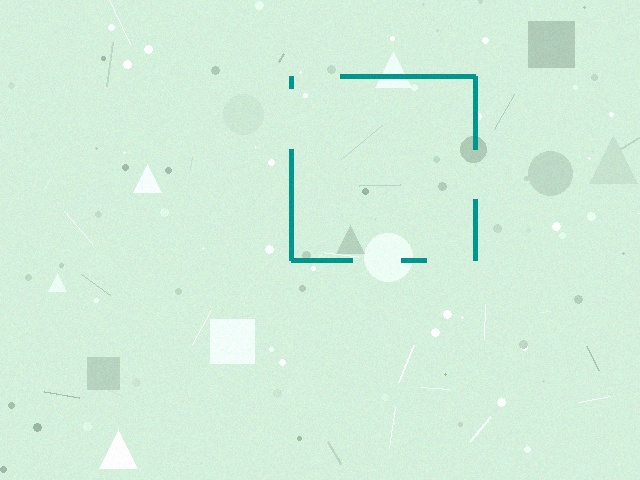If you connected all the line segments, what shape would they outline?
They would outline a square.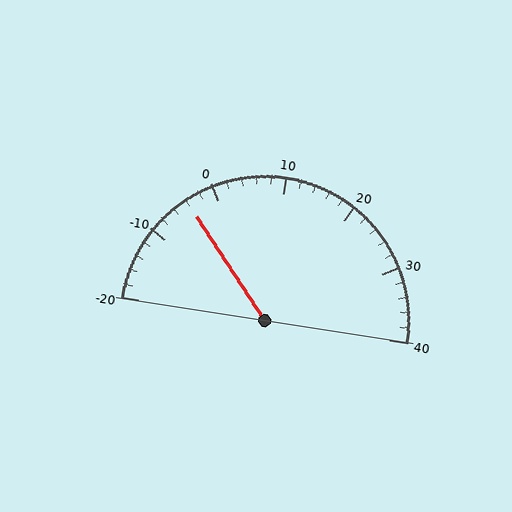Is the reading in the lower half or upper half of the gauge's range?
The reading is in the lower half of the range (-20 to 40).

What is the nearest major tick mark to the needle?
The nearest major tick mark is 0.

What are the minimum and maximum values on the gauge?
The gauge ranges from -20 to 40.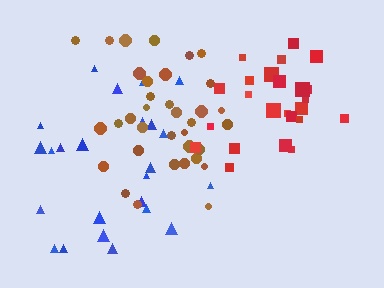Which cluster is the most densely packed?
Brown.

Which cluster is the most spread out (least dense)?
Blue.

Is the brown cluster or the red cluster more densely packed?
Brown.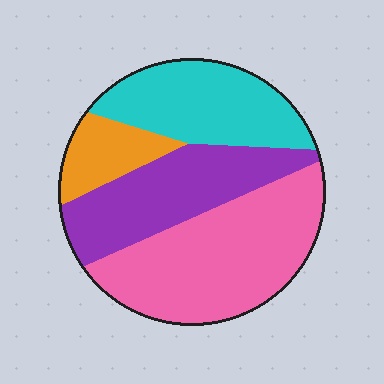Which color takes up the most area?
Pink, at roughly 40%.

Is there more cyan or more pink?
Pink.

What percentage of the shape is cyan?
Cyan takes up about one quarter (1/4) of the shape.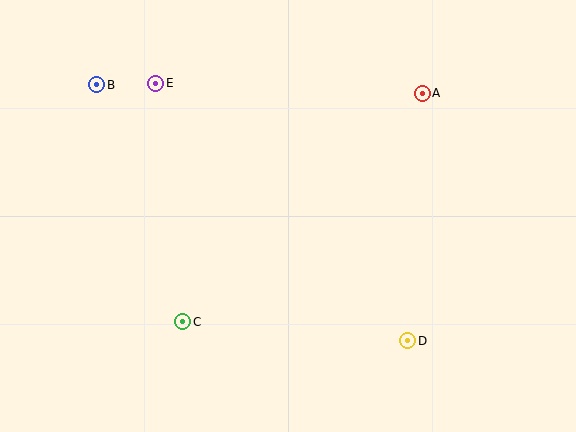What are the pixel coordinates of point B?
Point B is at (97, 85).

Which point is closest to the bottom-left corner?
Point C is closest to the bottom-left corner.